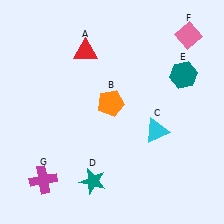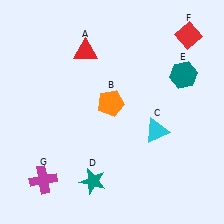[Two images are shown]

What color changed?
The diamond (F) changed from pink in Image 1 to red in Image 2.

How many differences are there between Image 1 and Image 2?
There is 1 difference between the two images.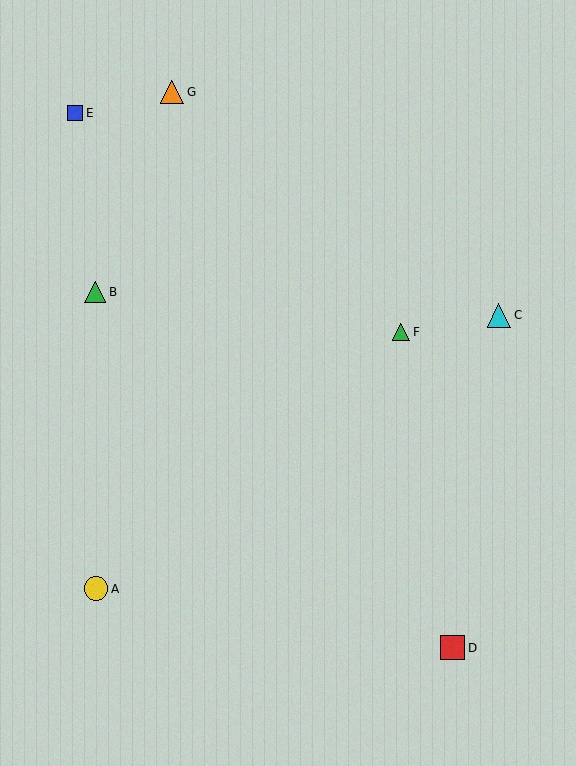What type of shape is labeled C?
Shape C is a cyan triangle.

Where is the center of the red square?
The center of the red square is at (453, 648).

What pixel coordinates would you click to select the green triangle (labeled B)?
Click at (95, 292) to select the green triangle B.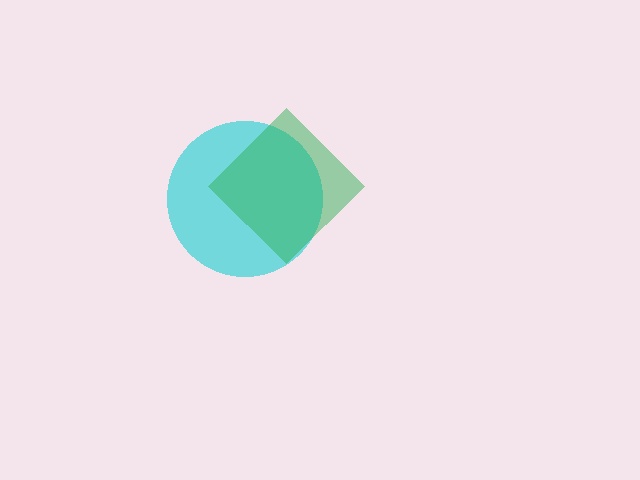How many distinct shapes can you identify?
There are 2 distinct shapes: a cyan circle, a green diamond.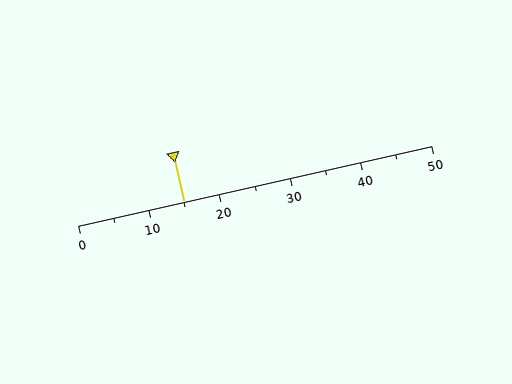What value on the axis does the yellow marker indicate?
The marker indicates approximately 15.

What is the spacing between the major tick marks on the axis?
The major ticks are spaced 10 apart.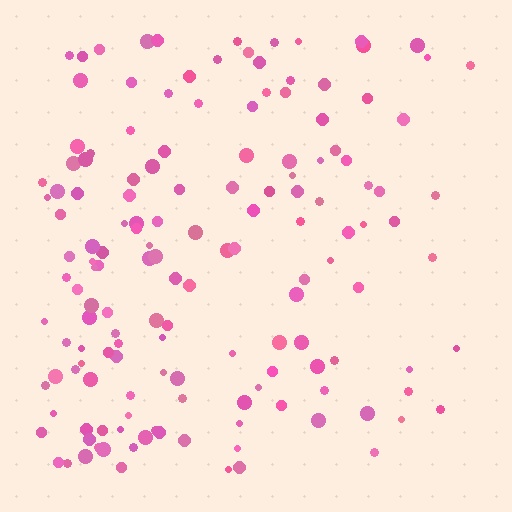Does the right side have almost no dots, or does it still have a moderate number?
Still a moderate number, just noticeably fewer than the left.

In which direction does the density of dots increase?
From right to left, with the left side densest.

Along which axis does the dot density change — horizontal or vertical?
Horizontal.